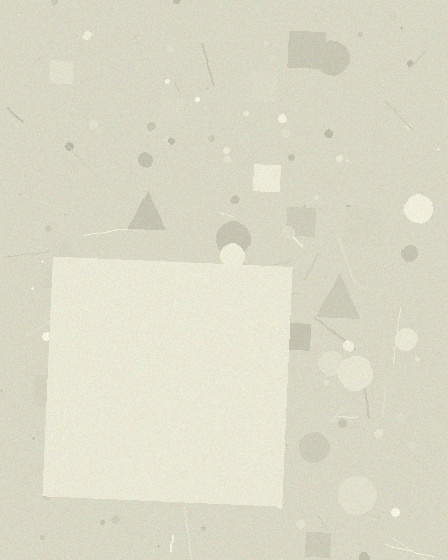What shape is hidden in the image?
A square is hidden in the image.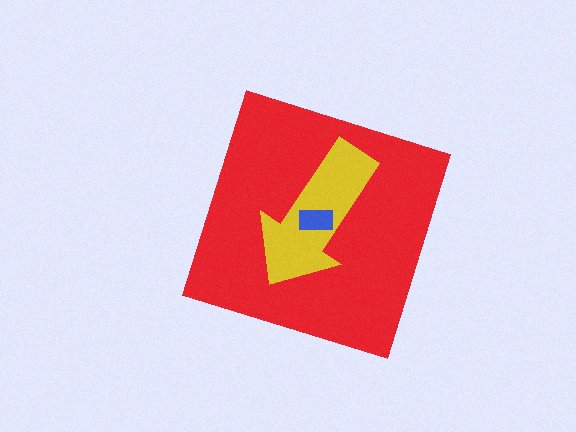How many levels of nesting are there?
3.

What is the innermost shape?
The blue rectangle.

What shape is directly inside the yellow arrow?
The blue rectangle.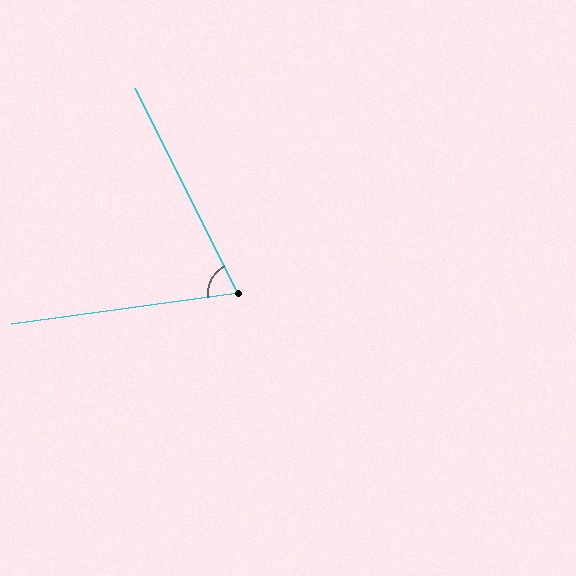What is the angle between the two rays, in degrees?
Approximately 71 degrees.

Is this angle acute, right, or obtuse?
It is acute.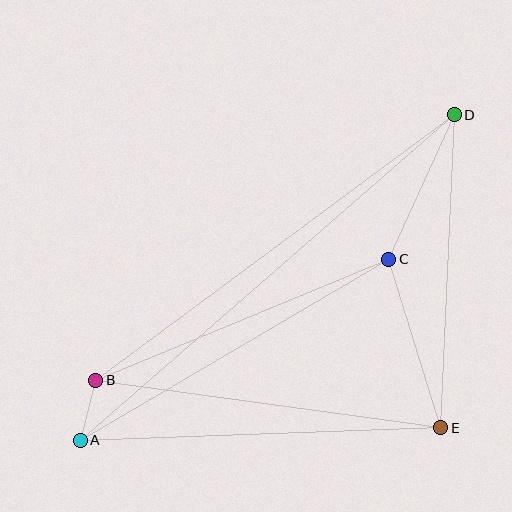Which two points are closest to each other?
Points A and B are closest to each other.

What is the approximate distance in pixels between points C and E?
The distance between C and E is approximately 176 pixels.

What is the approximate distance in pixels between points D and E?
The distance between D and E is approximately 313 pixels.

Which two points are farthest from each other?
Points A and D are farthest from each other.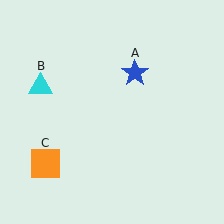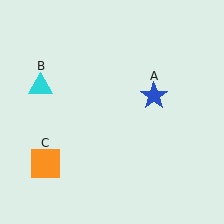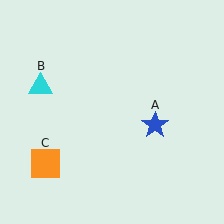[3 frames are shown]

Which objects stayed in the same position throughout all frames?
Cyan triangle (object B) and orange square (object C) remained stationary.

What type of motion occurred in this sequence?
The blue star (object A) rotated clockwise around the center of the scene.